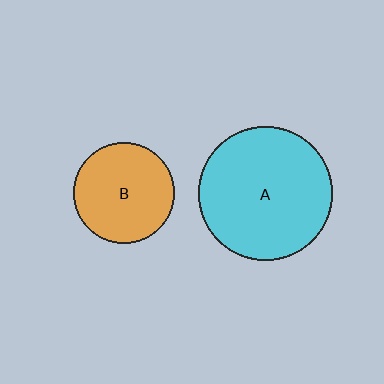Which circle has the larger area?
Circle A (cyan).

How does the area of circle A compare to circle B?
Approximately 1.8 times.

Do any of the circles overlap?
No, none of the circles overlap.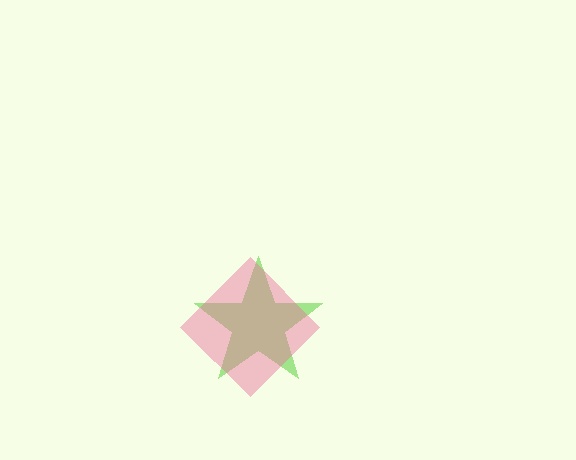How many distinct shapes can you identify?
There are 2 distinct shapes: a lime star, a pink diamond.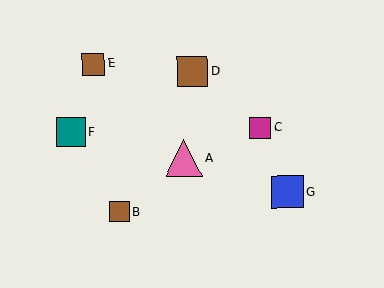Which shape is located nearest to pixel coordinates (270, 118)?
The magenta square (labeled C) at (260, 128) is nearest to that location.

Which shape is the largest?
The pink triangle (labeled A) is the largest.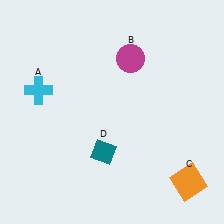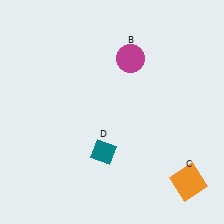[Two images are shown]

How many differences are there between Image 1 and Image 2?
There is 1 difference between the two images.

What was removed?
The cyan cross (A) was removed in Image 2.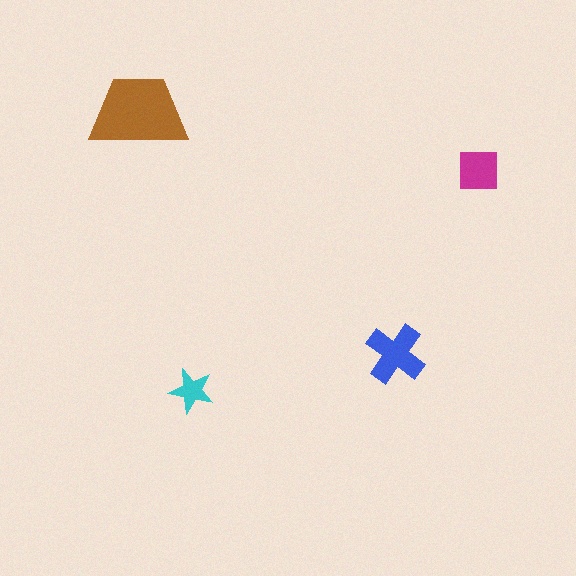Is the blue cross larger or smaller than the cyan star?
Larger.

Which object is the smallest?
The cyan star.